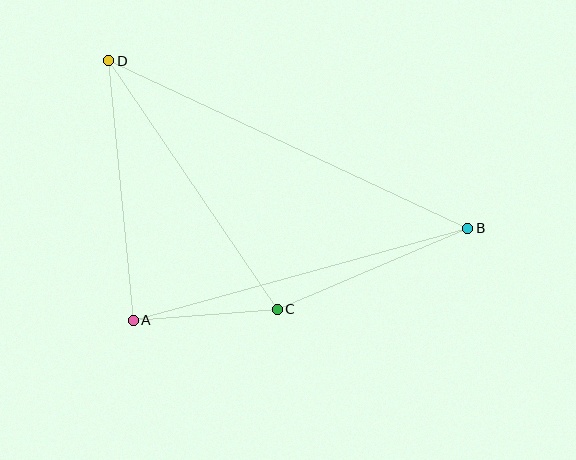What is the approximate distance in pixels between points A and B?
The distance between A and B is approximately 347 pixels.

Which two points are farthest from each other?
Points B and D are farthest from each other.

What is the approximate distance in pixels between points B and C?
The distance between B and C is approximately 208 pixels.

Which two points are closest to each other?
Points A and C are closest to each other.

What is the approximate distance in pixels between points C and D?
The distance between C and D is approximately 300 pixels.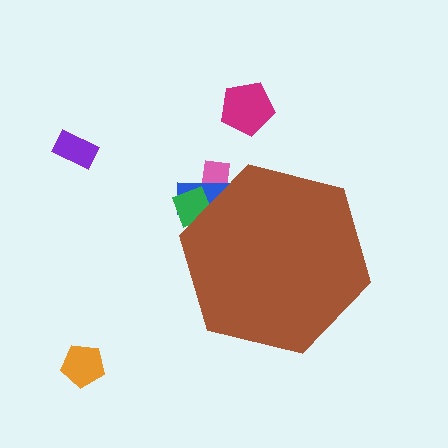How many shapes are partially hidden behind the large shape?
3 shapes are partially hidden.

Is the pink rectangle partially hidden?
Yes, the pink rectangle is partially hidden behind the brown hexagon.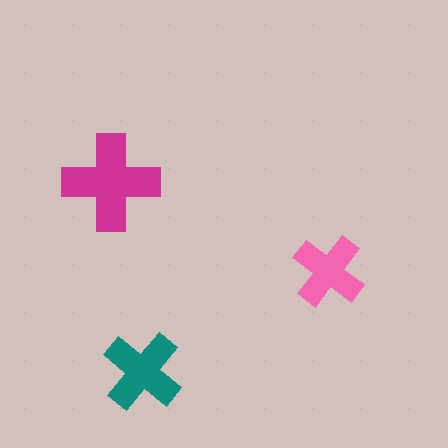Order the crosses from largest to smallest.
the magenta one, the teal one, the pink one.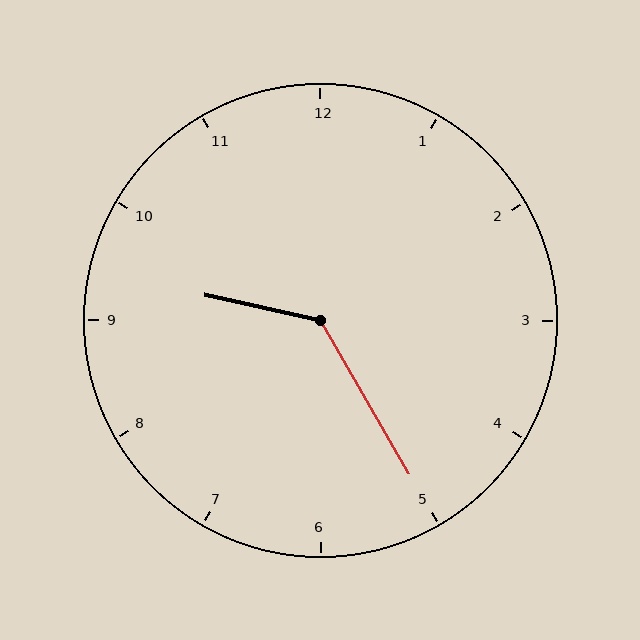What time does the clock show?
9:25.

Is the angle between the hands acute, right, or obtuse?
It is obtuse.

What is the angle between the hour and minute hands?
Approximately 132 degrees.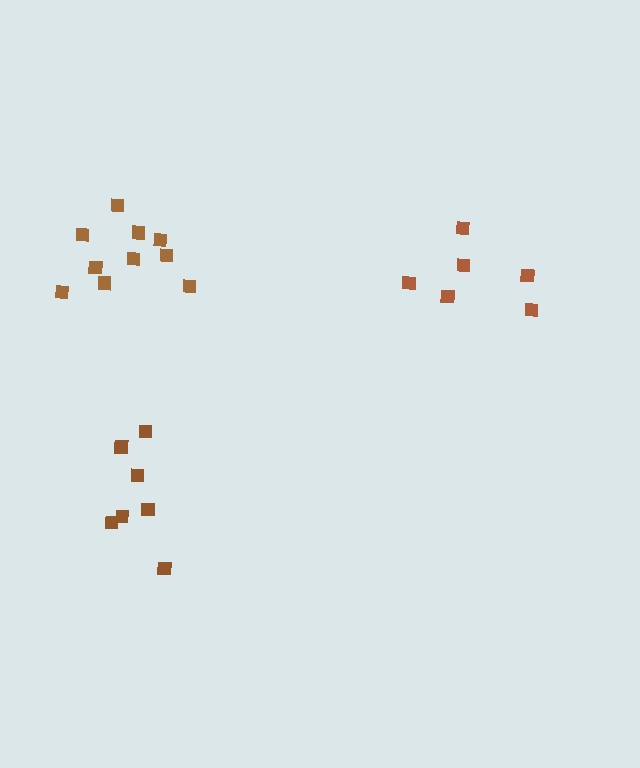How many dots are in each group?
Group 1: 10 dots, Group 2: 6 dots, Group 3: 7 dots (23 total).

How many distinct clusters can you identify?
There are 3 distinct clusters.